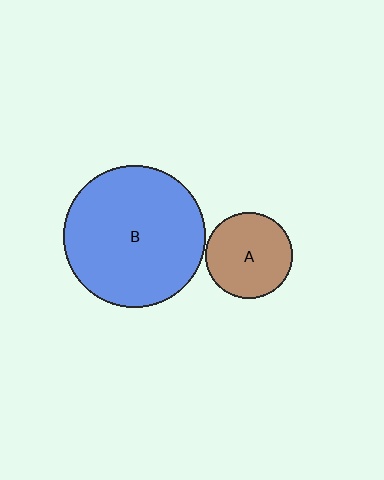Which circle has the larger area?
Circle B (blue).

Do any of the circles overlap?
No, none of the circles overlap.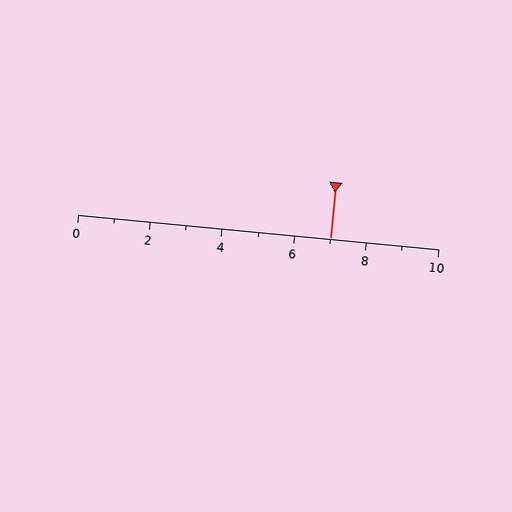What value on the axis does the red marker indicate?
The marker indicates approximately 7.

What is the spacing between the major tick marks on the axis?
The major ticks are spaced 2 apart.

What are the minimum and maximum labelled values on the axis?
The axis runs from 0 to 10.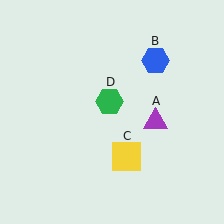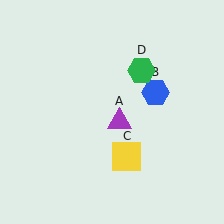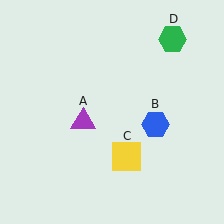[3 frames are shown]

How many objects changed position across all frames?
3 objects changed position: purple triangle (object A), blue hexagon (object B), green hexagon (object D).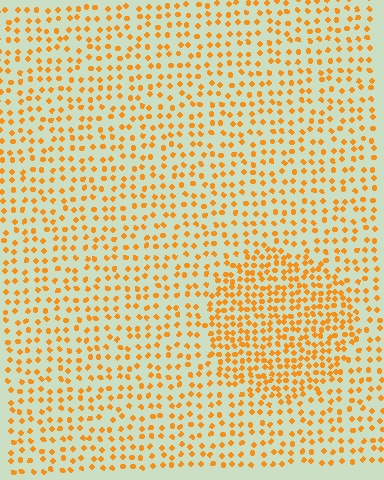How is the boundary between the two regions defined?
The boundary is defined by a change in element density (approximately 1.9x ratio). All elements are the same color, size, and shape.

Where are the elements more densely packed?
The elements are more densely packed inside the circle boundary.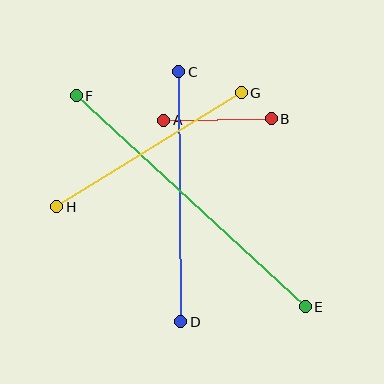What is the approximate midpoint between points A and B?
The midpoint is at approximately (218, 120) pixels.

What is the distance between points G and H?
The distance is approximately 217 pixels.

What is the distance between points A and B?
The distance is approximately 107 pixels.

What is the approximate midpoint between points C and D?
The midpoint is at approximately (180, 197) pixels.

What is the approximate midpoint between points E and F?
The midpoint is at approximately (191, 201) pixels.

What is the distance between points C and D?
The distance is approximately 250 pixels.